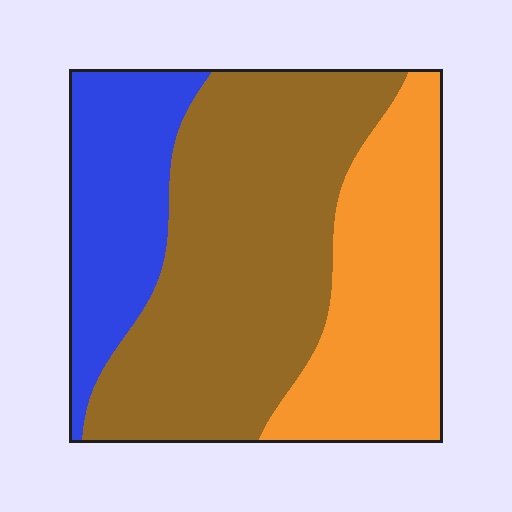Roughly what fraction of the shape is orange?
Orange covers about 30% of the shape.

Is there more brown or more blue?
Brown.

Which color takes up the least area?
Blue, at roughly 20%.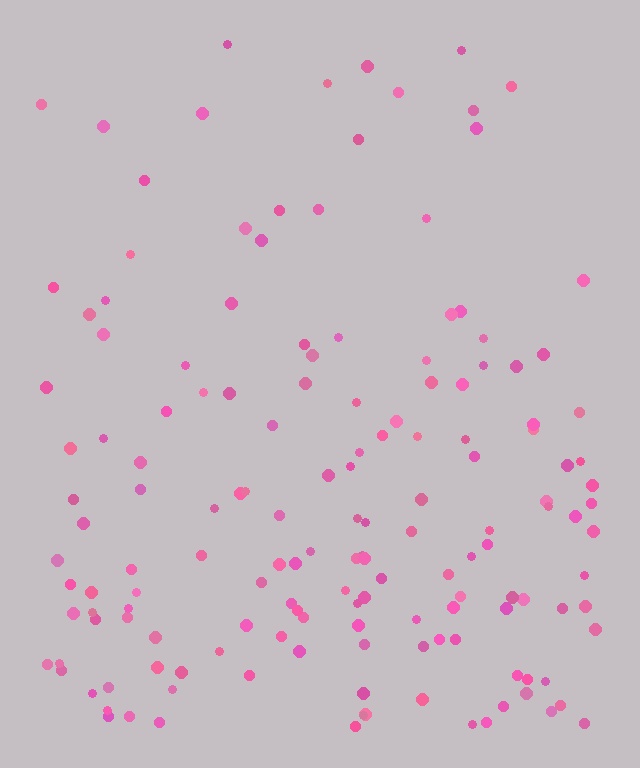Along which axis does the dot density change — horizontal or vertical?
Vertical.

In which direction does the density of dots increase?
From top to bottom, with the bottom side densest.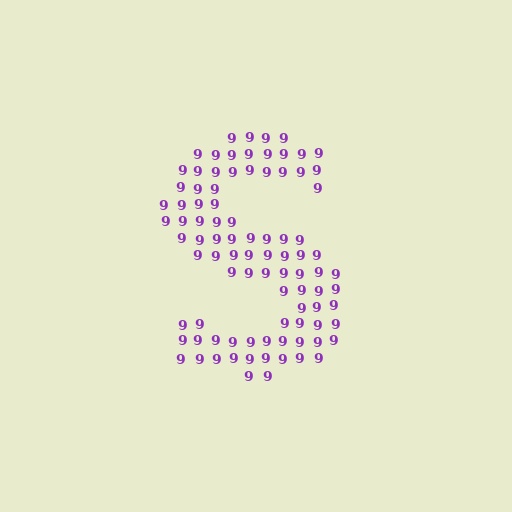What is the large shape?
The large shape is the letter S.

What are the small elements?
The small elements are digit 9's.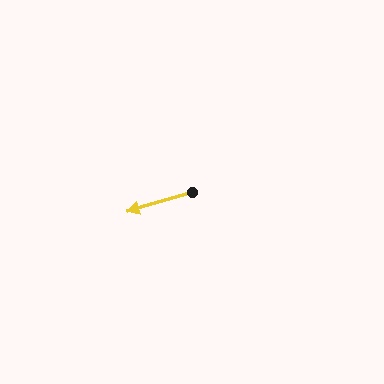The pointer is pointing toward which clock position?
Roughly 8 o'clock.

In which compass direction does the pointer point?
West.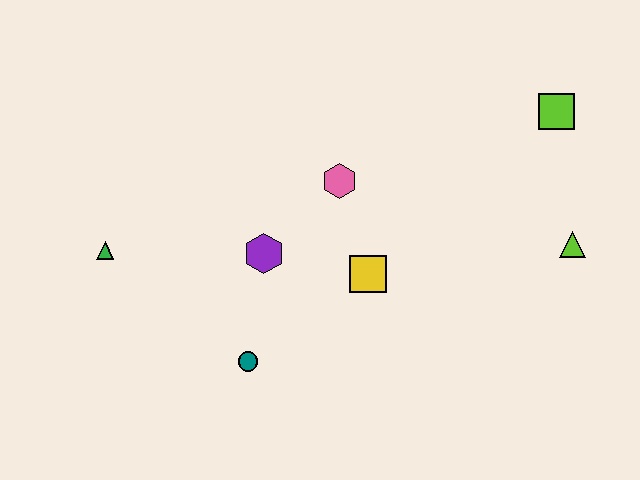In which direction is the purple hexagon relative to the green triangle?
The purple hexagon is to the right of the green triangle.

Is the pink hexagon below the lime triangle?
No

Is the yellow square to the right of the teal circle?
Yes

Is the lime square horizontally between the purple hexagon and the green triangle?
No